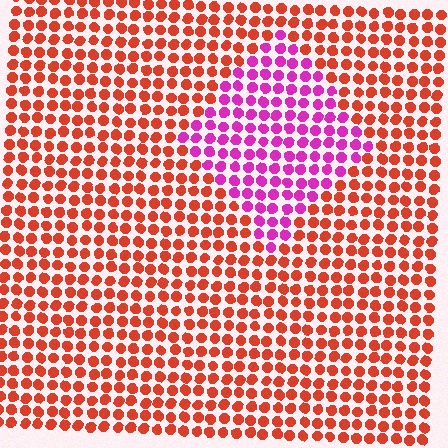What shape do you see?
I see a diamond.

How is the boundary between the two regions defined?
The boundary is defined purely by a slight shift in hue (about 57 degrees). Spacing, size, and orientation are identical on both sides.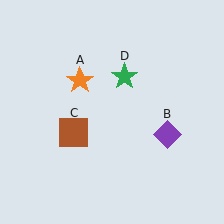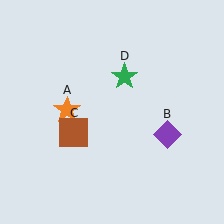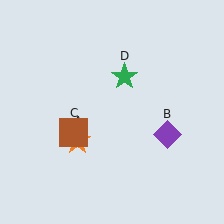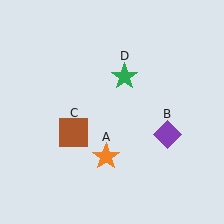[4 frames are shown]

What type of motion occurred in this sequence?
The orange star (object A) rotated counterclockwise around the center of the scene.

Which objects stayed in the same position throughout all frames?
Purple diamond (object B) and brown square (object C) and green star (object D) remained stationary.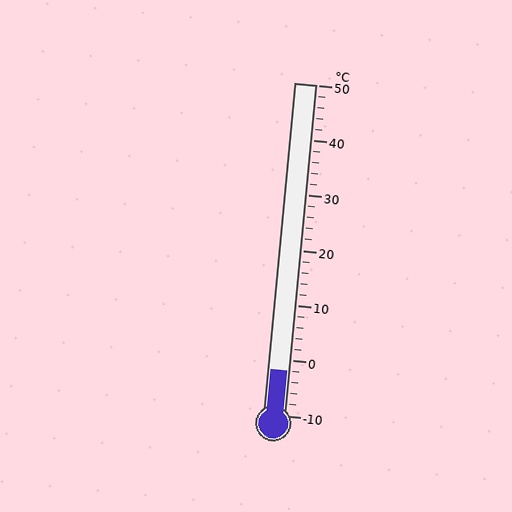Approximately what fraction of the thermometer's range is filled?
The thermometer is filled to approximately 15% of its range.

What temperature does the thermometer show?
The thermometer shows approximately -2°C.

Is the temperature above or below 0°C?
The temperature is below 0°C.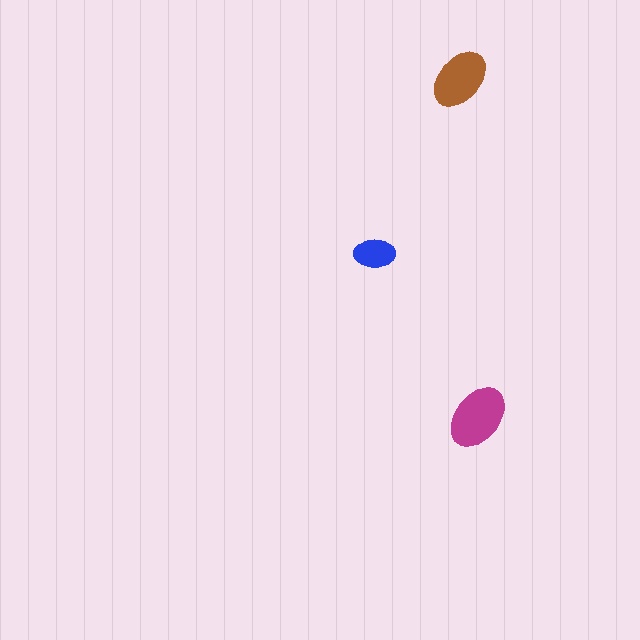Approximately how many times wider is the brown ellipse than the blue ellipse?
About 1.5 times wider.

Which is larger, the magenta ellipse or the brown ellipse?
The magenta one.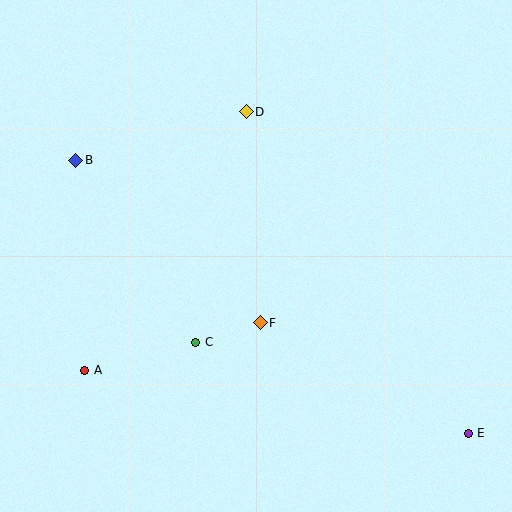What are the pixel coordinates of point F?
Point F is at (260, 323).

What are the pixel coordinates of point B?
Point B is at (76, 160).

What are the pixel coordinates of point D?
Point D is at (246, 112).